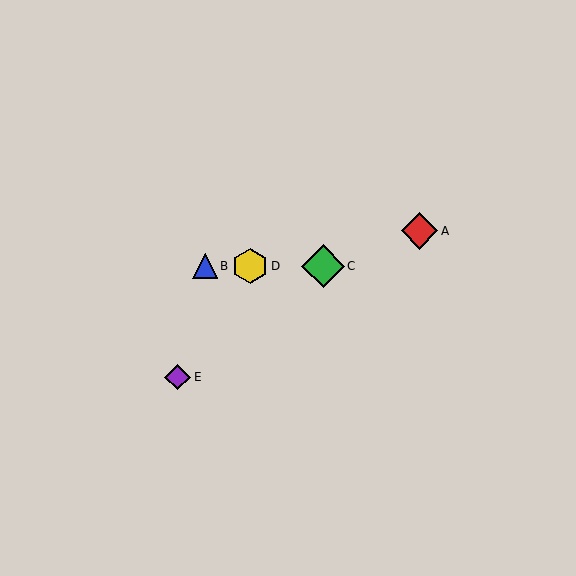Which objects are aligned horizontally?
Objects B, C, D are aligned horizontally.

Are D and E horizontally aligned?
No, D is at y≈266 and E is at y≈377.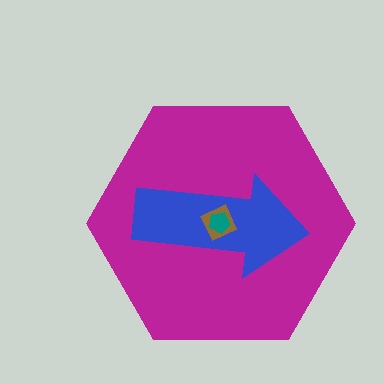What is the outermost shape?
The magenta hexagon.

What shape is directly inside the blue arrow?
The brown diamond.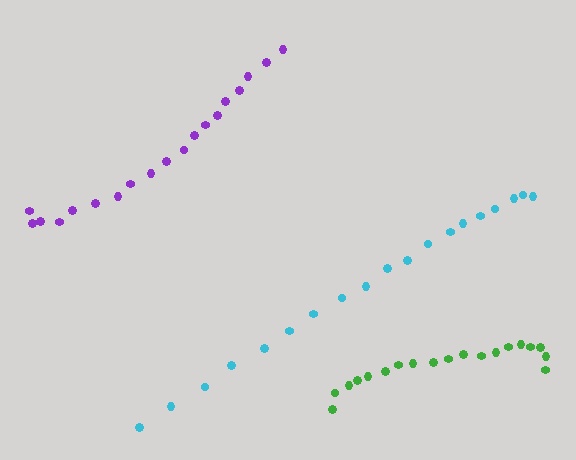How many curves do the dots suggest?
There are 3 distinct paths.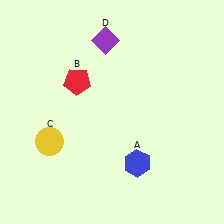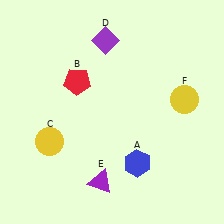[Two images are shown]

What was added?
A purple triangle (E), a yellow circle (F) were added in Image 2.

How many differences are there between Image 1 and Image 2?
There are 2 differences between the two images.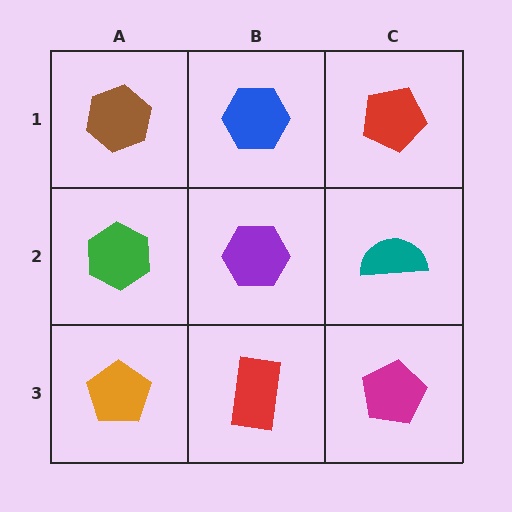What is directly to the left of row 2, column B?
A green hexagon.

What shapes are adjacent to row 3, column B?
A purple hexagon (row 2, column B), an orange pentagon (row 3, column A), a magenta pentagon (row 3, column C).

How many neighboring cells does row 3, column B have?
3.